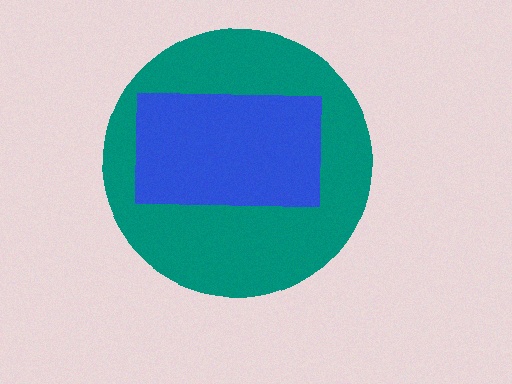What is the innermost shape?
The blue rectangle.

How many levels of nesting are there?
2.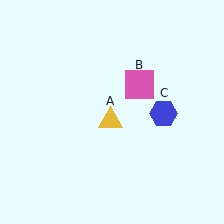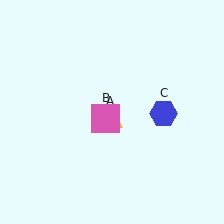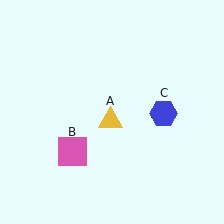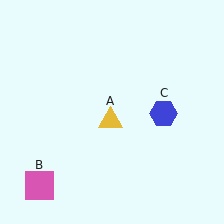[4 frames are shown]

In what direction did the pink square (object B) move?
The pink square (object B) moved down and to the left.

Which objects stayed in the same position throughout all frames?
Yellow triangle (object A) and blue hexagon (object C) remained stationary.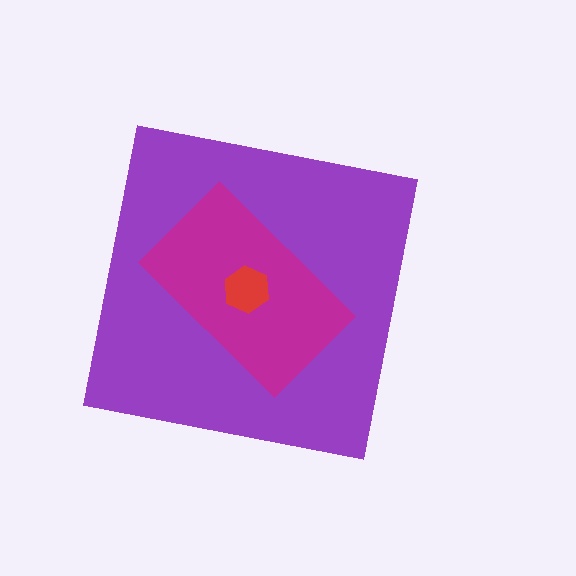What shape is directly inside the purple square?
The magenta rectangle.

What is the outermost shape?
The purple square.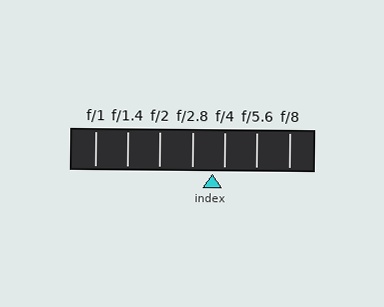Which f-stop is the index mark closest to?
The index mark is closest to f/4.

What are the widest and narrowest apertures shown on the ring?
The widest aperture shown is f/1 and the narrowest is f/8.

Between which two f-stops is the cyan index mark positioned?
The index mark is between f/2.8 and f/4.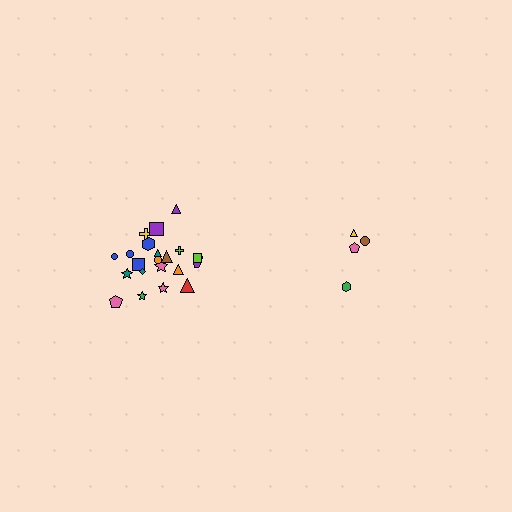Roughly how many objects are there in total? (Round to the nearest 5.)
Roughly 25 objects in total.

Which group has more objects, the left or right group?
The left group.